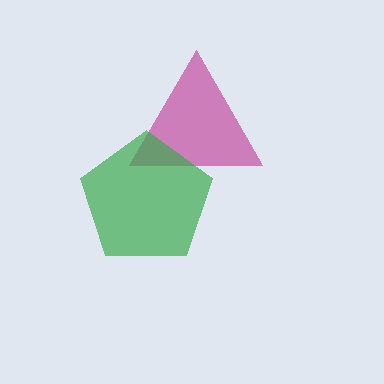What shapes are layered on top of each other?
The layered shapes are: a magenta triangle, a green pentagon.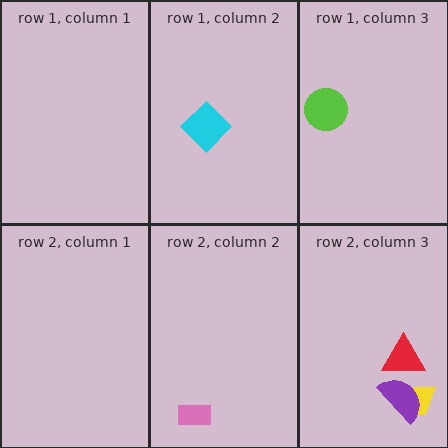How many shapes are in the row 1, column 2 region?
1.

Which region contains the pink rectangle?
The row 2, column 2 region.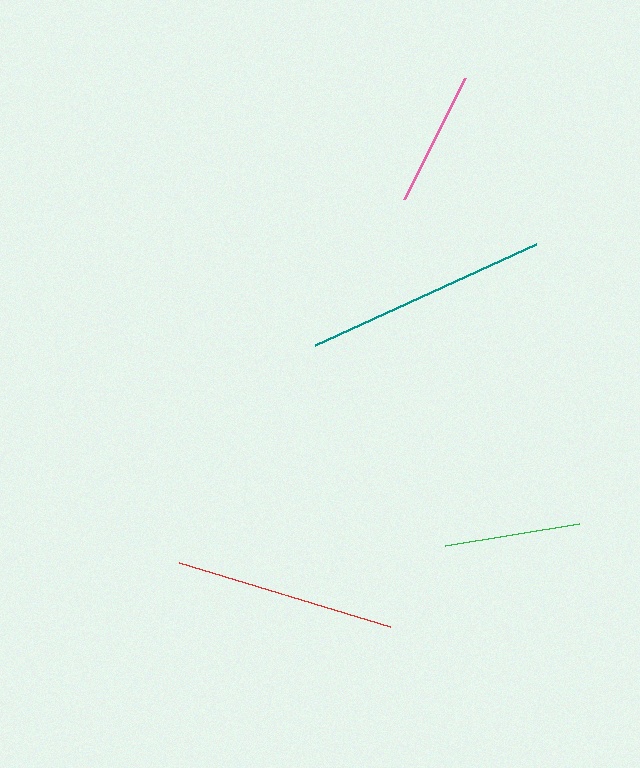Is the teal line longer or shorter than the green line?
The teal line is longer than the green line.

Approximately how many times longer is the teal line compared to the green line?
The teal line is approximately 1.8 times the length of the green line.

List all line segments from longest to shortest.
From longest to shortest: teal, red, green, pink.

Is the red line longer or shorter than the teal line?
The teal line is longer than the red line.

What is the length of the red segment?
The red segment is approximately 221 pixels long.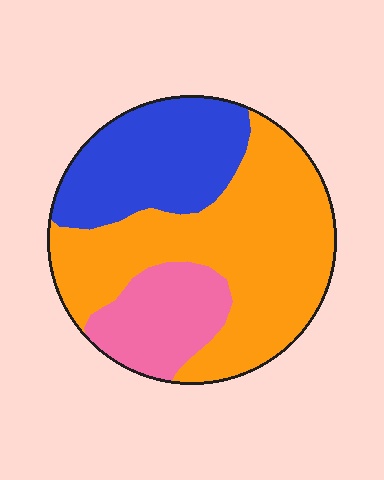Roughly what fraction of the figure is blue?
Blue takes up about one quarter (1/4) of the figure.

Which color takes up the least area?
Pink, at roughly 20%.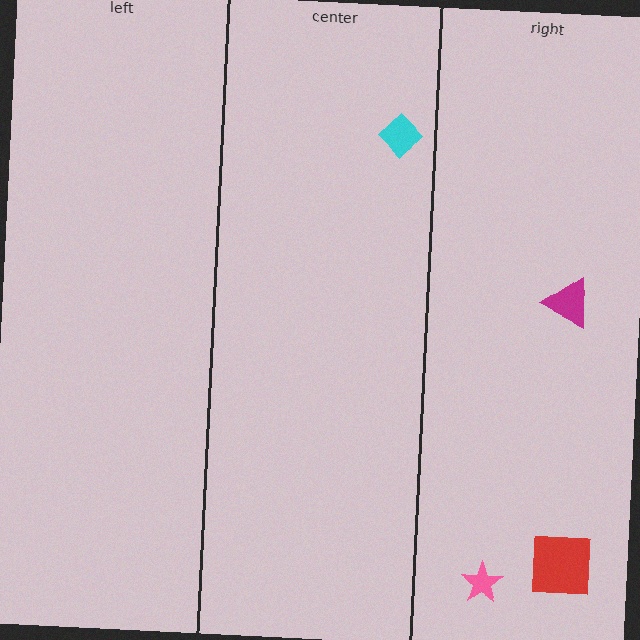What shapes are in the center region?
The cyan diamond.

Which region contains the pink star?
The right region.